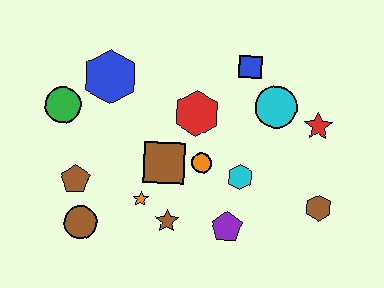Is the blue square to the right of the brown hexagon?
No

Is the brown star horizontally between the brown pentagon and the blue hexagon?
No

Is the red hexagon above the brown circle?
Yes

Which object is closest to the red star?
The cyan circle is closest to the red star.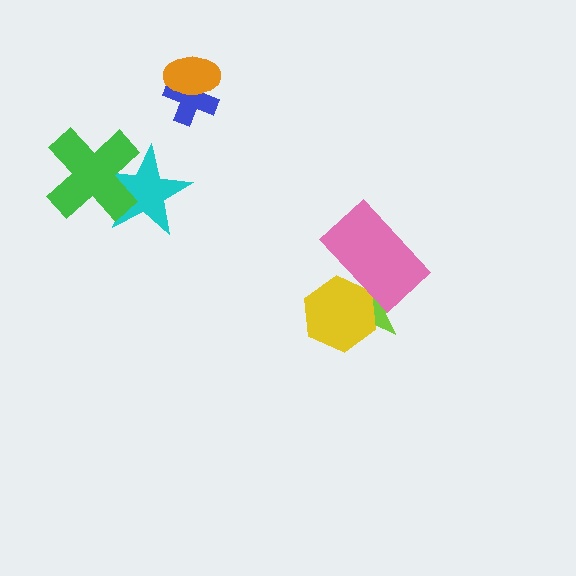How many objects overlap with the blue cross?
1 object overlaps with the blue cross.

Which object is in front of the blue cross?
The orange ellipse is in front of the blue cross.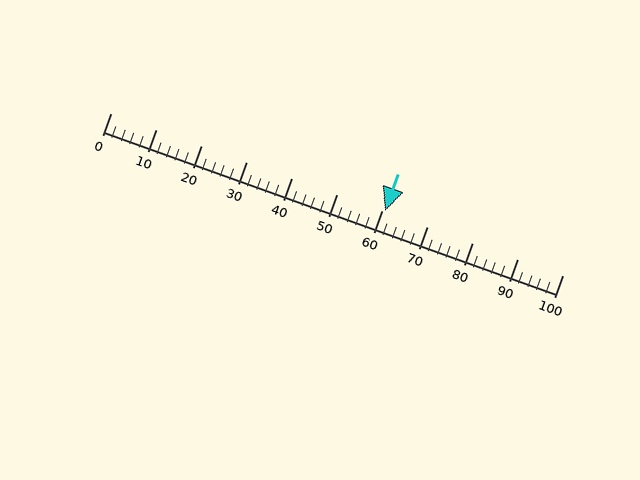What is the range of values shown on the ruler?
The ruler shows values from 0 to 100.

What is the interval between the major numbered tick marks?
The major tick marks are spaced 10 units apart.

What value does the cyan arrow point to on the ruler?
The cyan arrow points to approximately 61.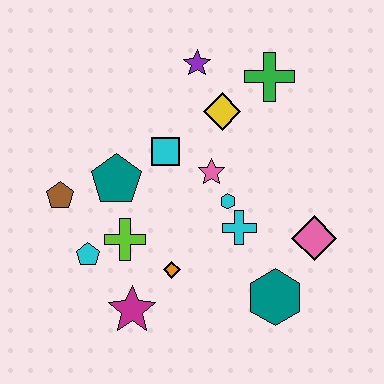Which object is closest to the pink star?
The cyan hexagon is closest to the pink star.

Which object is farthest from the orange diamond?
The green cross is farthest from the orange diamond.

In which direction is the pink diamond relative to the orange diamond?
The pink diamond is to the right of the orange diamond.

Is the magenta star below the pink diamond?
Yes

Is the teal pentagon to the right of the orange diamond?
No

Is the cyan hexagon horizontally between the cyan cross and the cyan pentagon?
Yes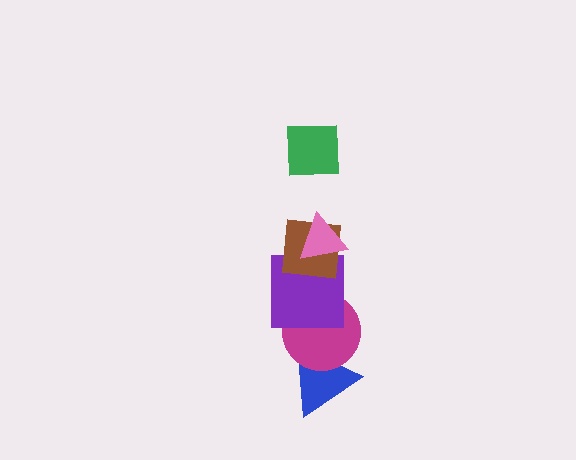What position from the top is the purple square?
The purple square is 4th from the top.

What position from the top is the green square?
The green square is 1st from the top.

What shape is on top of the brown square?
The pink triangle is on top of the brown square.